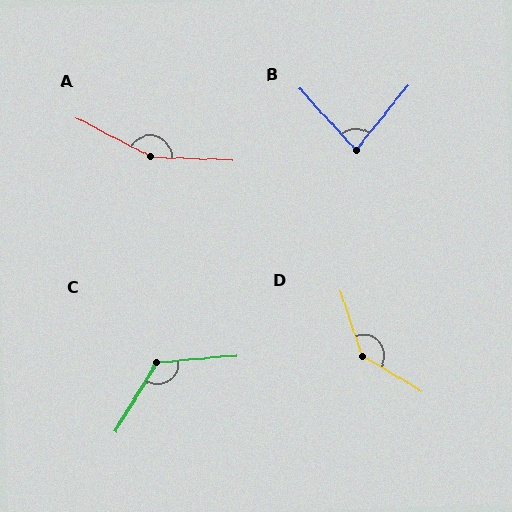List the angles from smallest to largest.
B (81°), C (126°), D (140°), A (154°).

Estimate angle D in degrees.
Approximately 140 degrees.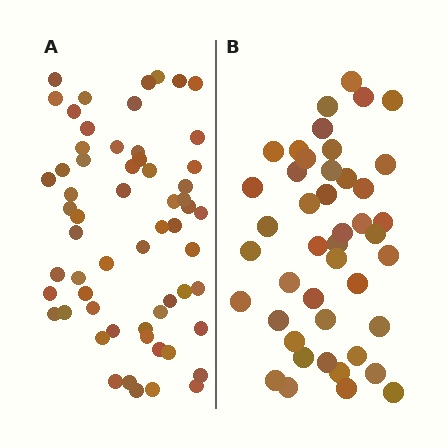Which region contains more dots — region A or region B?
Region A (the left region) has more dots.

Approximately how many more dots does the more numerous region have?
Region A has approximately 15 more dots than region B.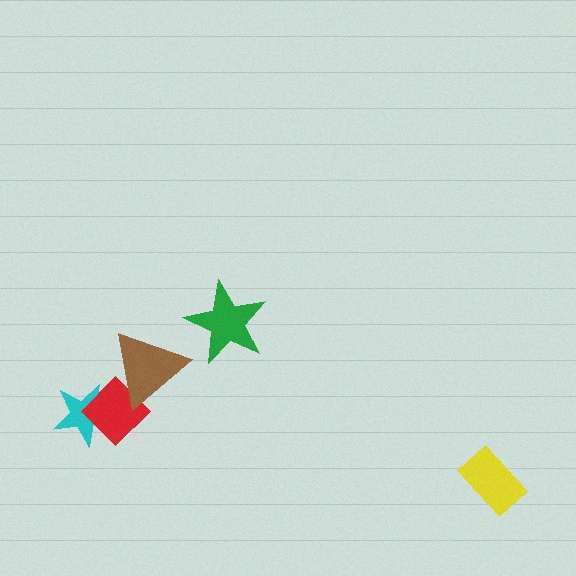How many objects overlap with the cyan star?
1 object overlaps with the cyan star.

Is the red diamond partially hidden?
Yes, it is partially covered by another shape.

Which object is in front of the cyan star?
The red diamond is in front of the cyan star.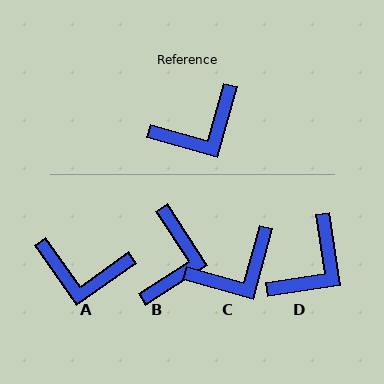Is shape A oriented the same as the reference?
No, it is off by about 39 degrees.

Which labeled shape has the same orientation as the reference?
C.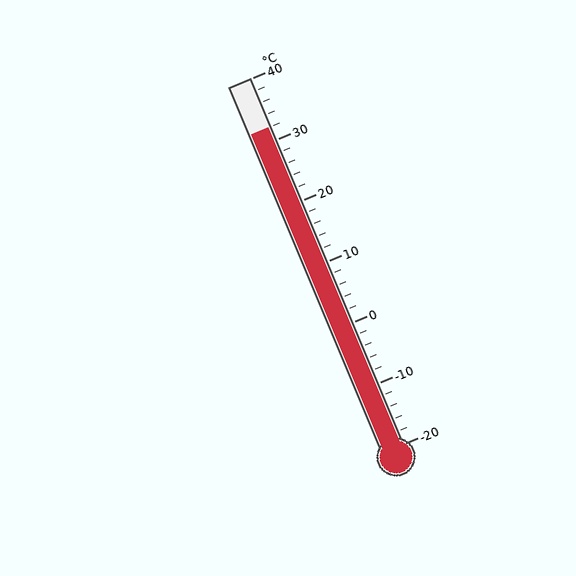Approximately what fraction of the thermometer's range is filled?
The thermometer is filled to approximately 85% of its range.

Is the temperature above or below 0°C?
The temperature is above 0°C.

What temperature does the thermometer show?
The thermometer shows approximately 32°C.